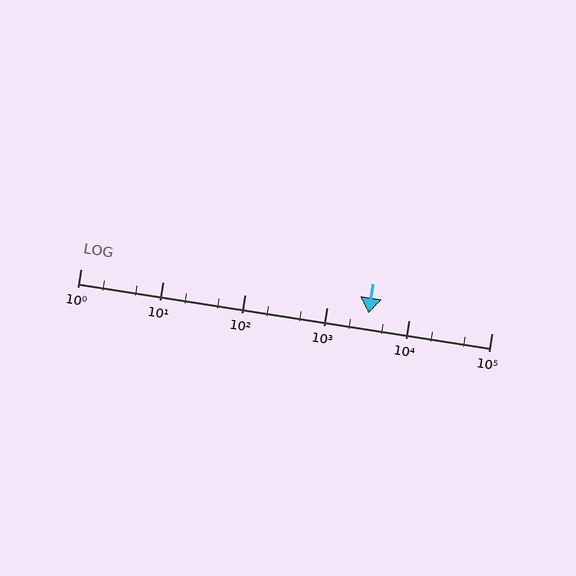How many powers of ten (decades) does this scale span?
The scale spans 5 decades, from 1 to 100000.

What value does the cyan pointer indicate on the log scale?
The pointer indicates approximately 3200.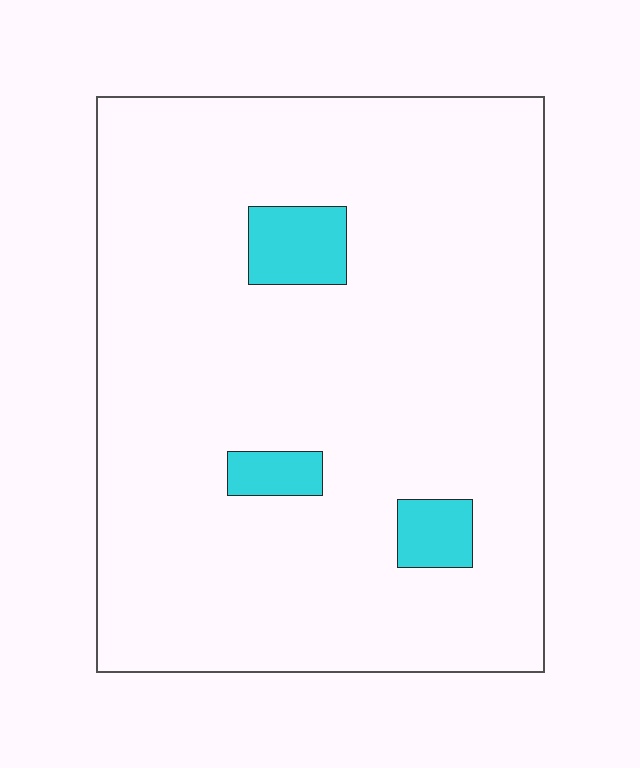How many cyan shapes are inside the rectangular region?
3.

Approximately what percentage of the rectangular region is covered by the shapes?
Approximately 5%.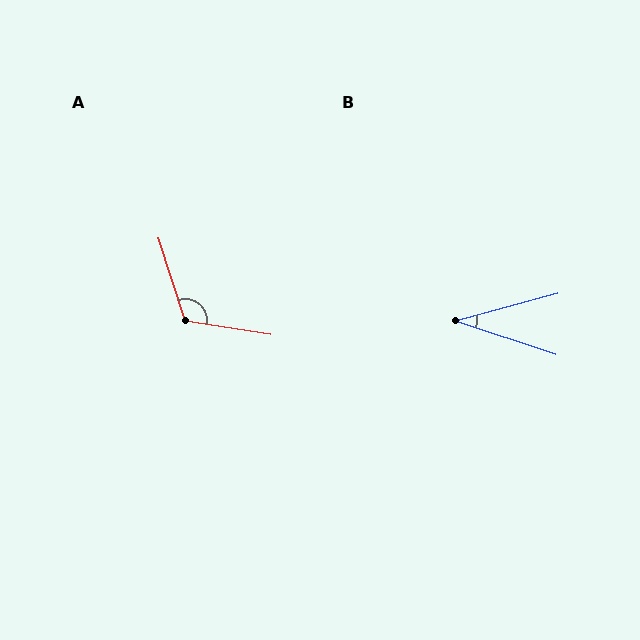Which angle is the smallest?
B, at approximately 34 degrees.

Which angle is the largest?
A, at approximately 116 degrees.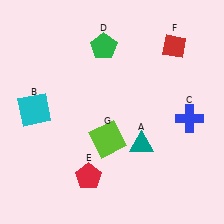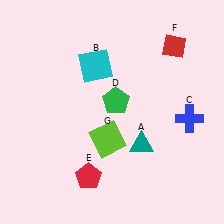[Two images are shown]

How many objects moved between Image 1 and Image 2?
2 objects moved between the two images.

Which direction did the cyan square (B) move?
The cyan square (B) moved right.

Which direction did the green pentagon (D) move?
The green pentagon (D) moved down.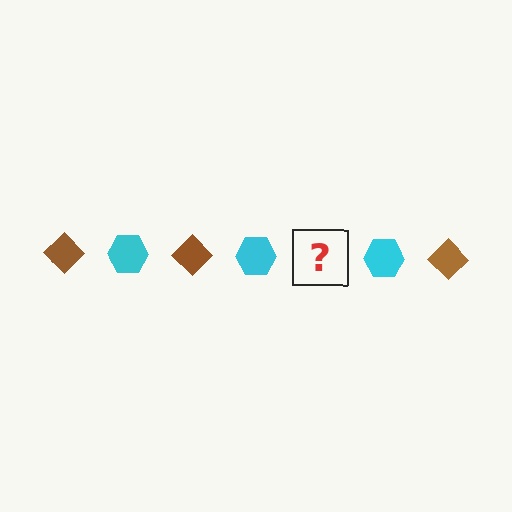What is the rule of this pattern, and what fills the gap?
The rule is that the pattern alternates between brown diamond and cyan hexagon. The gap should be filled with a brown diamond.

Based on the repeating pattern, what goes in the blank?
The blank should be a brown diamond.